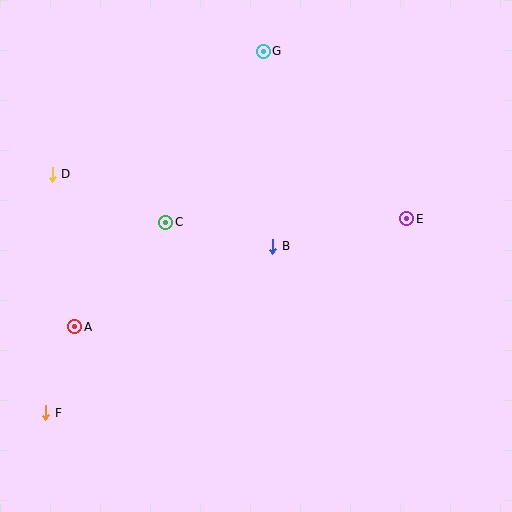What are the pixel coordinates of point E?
Point E is at (407, 219).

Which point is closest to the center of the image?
Point B at (273, 246) is closest to the center.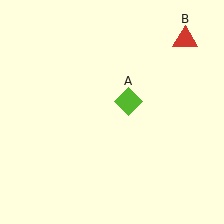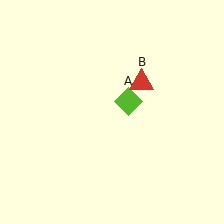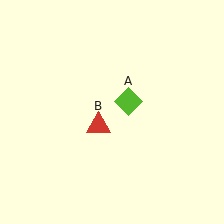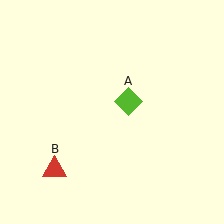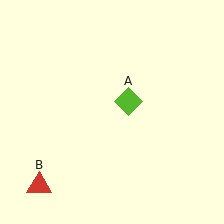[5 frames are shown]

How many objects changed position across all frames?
1 object changed position: red triangle (object B).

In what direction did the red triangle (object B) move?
The red triangle (object B) moved down and to the left.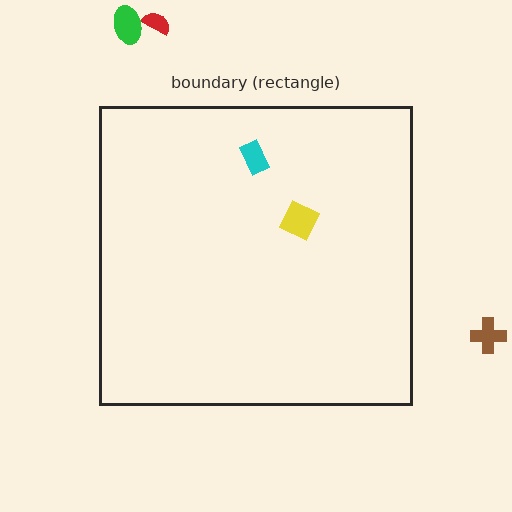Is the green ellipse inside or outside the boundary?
Outside.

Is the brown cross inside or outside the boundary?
Outside.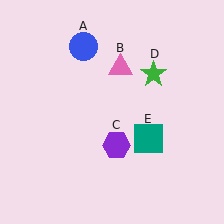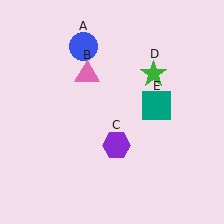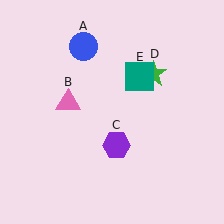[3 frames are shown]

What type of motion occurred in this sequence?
The pink triangle (object B), teal square (object E) rotated counterclockwise around the center of the scene.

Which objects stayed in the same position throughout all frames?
Blue circle (object A) and purple hexagon (object C) and green star (object D) remained stationary.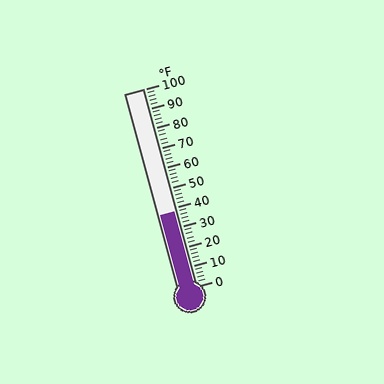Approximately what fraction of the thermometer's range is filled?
The thermometer is filled to approximately 40% of its range.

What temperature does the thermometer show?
The thermometer shows approximately 38°F.